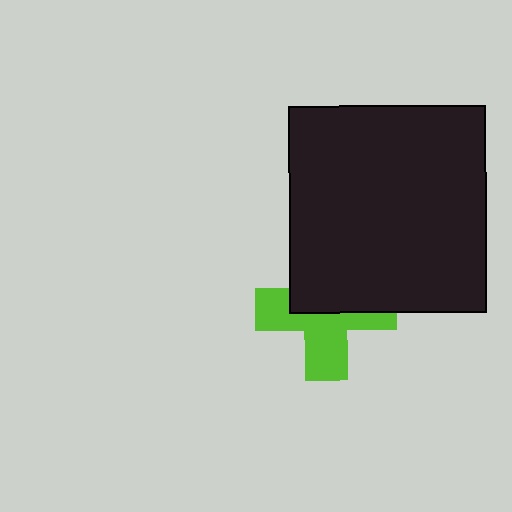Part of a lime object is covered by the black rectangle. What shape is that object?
It is a cross.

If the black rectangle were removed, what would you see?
You would see the complete lime cross.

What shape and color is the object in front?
The object in front is a black rectangle.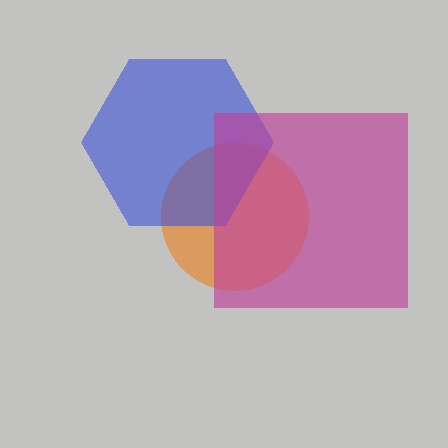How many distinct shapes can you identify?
There are 3 distinct shapes: an orange circle, a blue hexagon, a magenta square.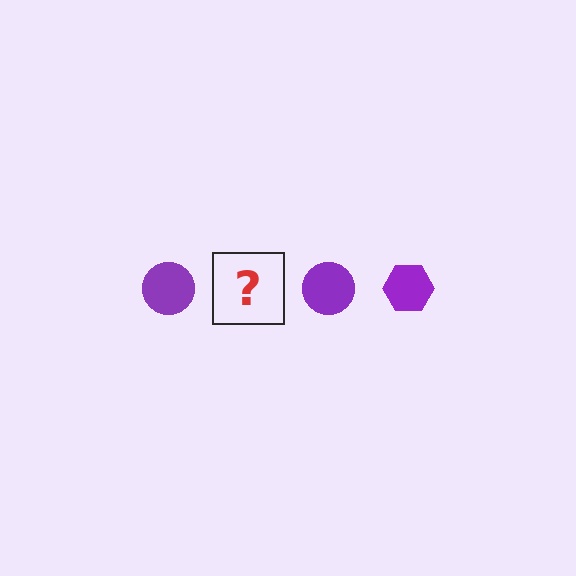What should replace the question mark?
The question mark should be replaced with a purple hexagon.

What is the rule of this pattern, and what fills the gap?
The rule is that the pattern cycles through circle, hexagon shapes in purple. The gap should be filled with a purple hexagon.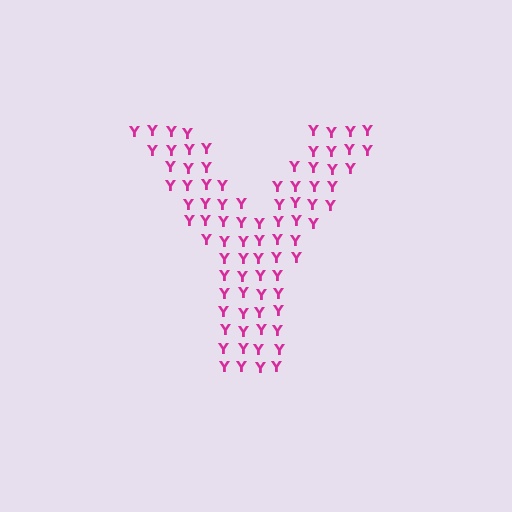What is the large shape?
The large shape is the letter Y.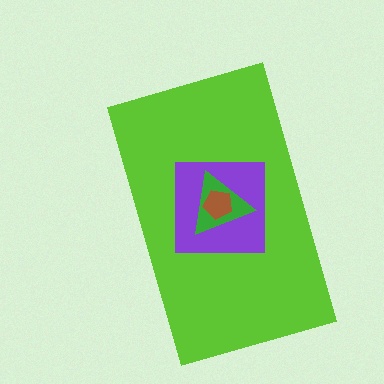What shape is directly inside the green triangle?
The brown pentagon.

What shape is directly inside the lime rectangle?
The purple square.